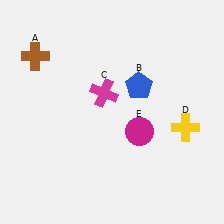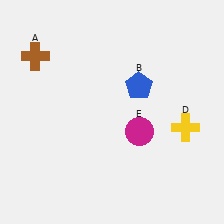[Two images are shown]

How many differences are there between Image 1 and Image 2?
There is 1 difference between the two images.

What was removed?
The magenta cross (C) was removed in Image 2.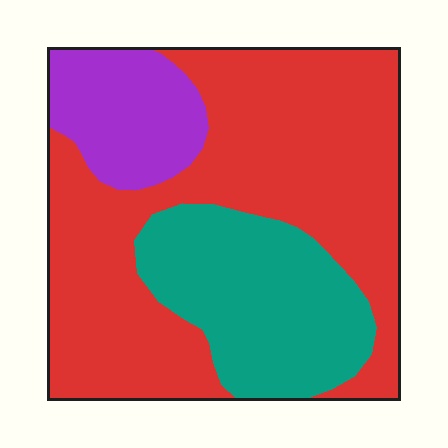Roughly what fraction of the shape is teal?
Teal covers around 25% of the shape.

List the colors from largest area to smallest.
From largest to smallest: red, teal, purple.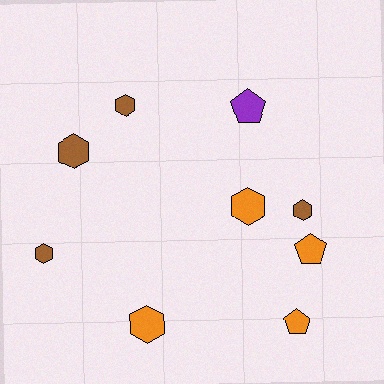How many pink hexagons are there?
There are no pink hexagons.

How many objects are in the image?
There are 9 objects.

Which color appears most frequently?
Orange, with 4 objects.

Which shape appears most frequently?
Hexagon, with 6 objects.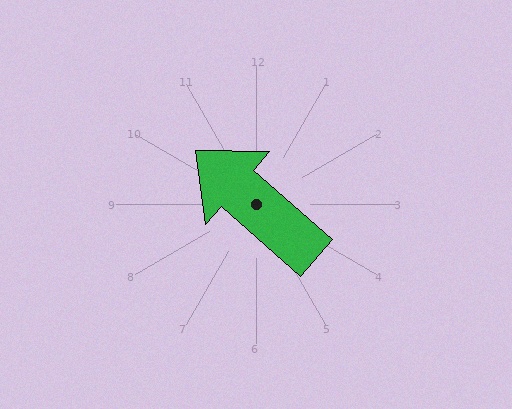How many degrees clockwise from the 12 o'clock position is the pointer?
Approximately 311 degrees.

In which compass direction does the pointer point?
Northwest.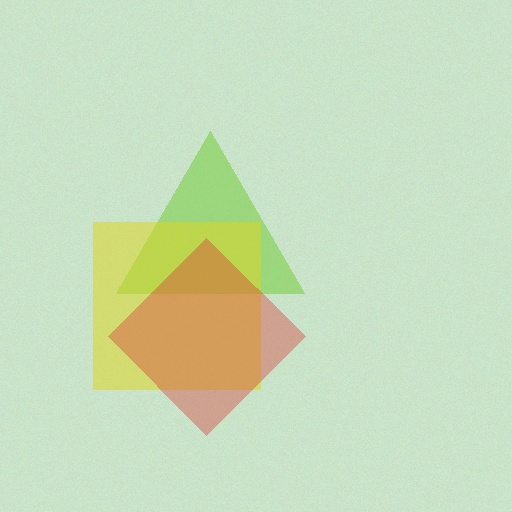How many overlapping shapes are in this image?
There are 3 overlapping shapes in the image.